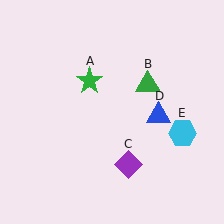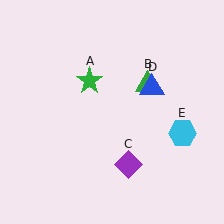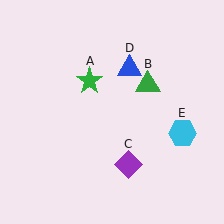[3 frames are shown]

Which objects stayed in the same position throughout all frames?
Green star (object A) and green triangle (object B) and purple diamond (object C) and cyan hexagon (object E) remained stationary.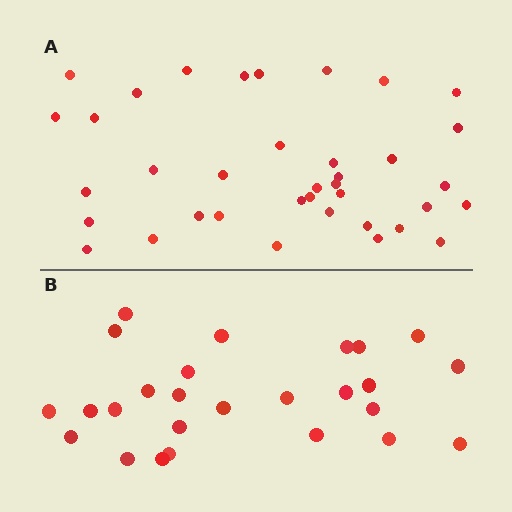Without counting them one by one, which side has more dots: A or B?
Region A (the top region) has more dots.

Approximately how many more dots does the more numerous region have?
Region A has roughly 12 or so more dots than region B.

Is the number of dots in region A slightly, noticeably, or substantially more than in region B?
Region A has noticeably more, but not dramatically so. The ratio is roughly 1.4 to 1.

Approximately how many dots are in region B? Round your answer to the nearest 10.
About 30 dots. (The exact count is 26, which rounds to 30.)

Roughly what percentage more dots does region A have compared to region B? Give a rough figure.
About 40% more.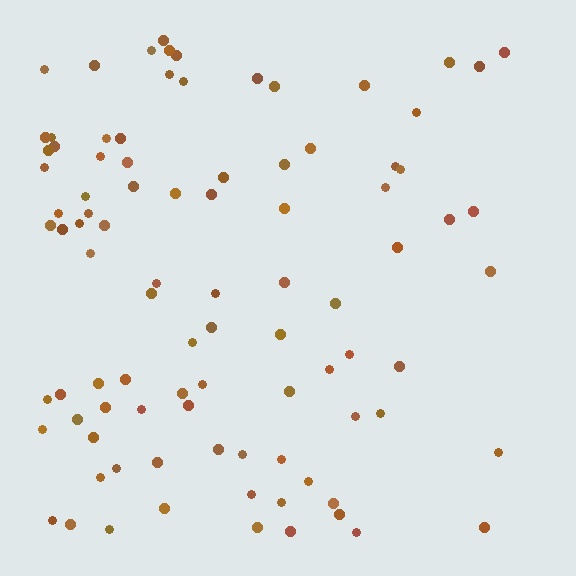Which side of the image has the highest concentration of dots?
The left.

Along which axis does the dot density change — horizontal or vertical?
Horizontal.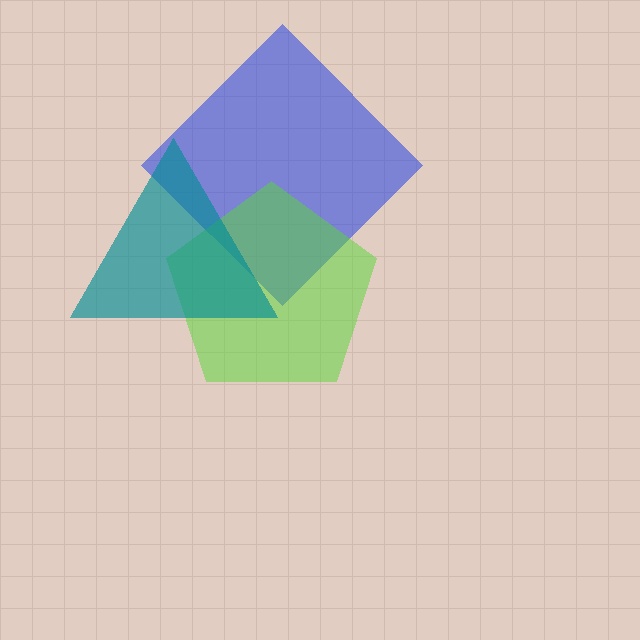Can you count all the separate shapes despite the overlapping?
Yes, there are 3 separate shapes.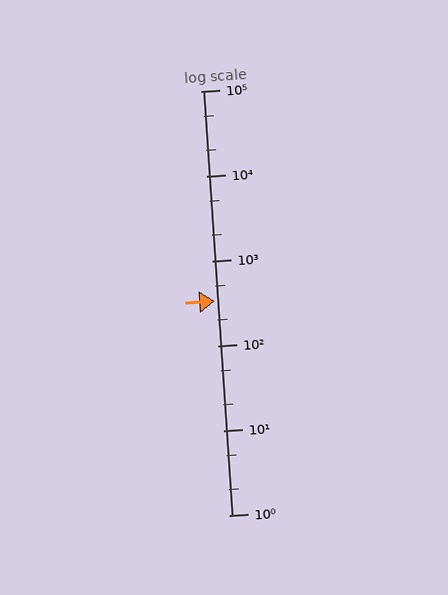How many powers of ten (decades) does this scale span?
The scale spans 5 decades, from 1 to 100000.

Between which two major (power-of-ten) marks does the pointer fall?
The pointer is between 100 and 1000.